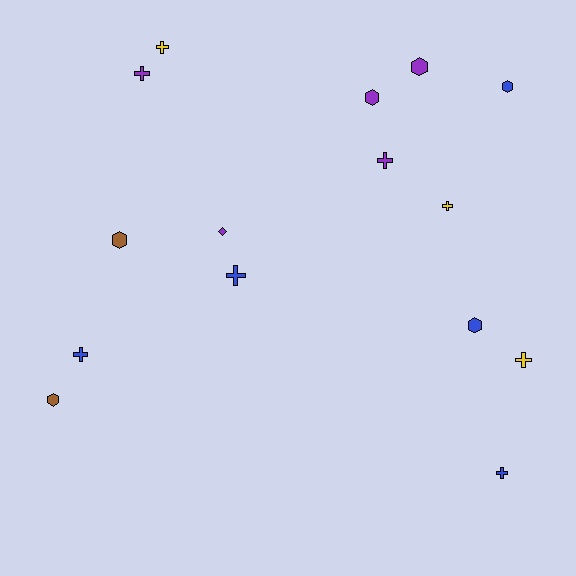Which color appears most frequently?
Purple, with 5 objects.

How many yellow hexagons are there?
There are no yellow hexagons.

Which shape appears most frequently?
Cross, with 8 objects.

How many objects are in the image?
There are 15 objects.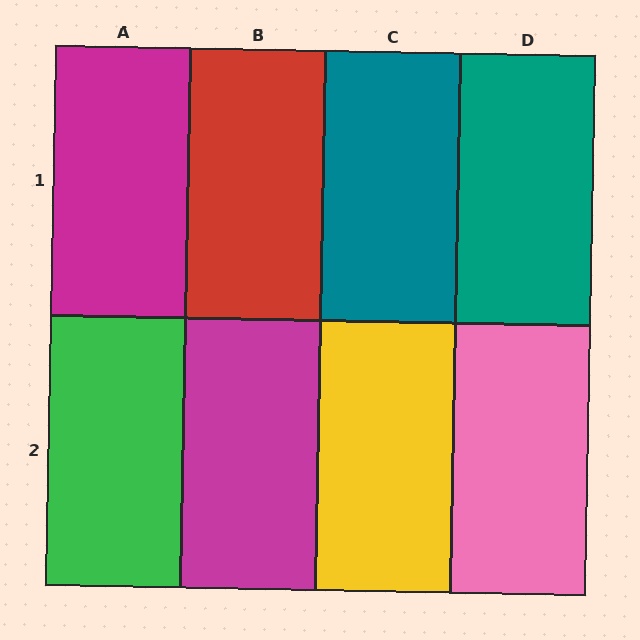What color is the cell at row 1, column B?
Red.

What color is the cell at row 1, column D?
Teal.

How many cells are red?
1 cell is red.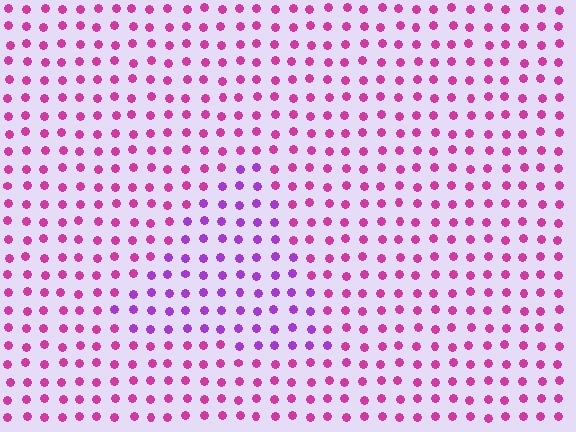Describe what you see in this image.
The image is filled with small magenta elements in a uniform arrangement. A triangle-shaped region is visible where the elements are tinted to a slightly different hue, forming a subtle color boundary.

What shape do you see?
I see a triangle.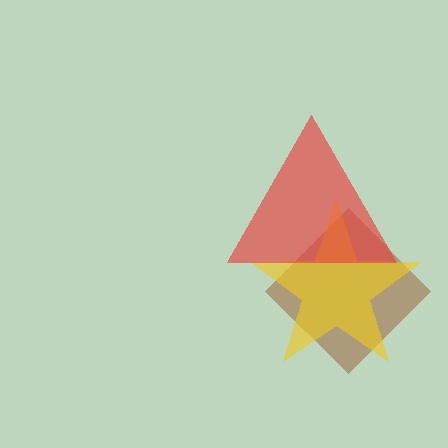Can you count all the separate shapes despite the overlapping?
Yes, there are 3 separate shapes.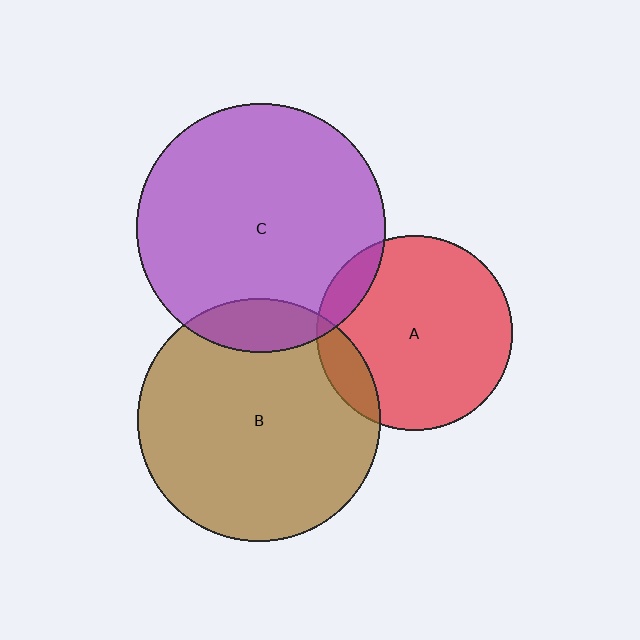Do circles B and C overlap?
Yes.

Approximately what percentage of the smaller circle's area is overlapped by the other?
Approximately 10%.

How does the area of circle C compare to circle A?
Approximately 1.6 times.